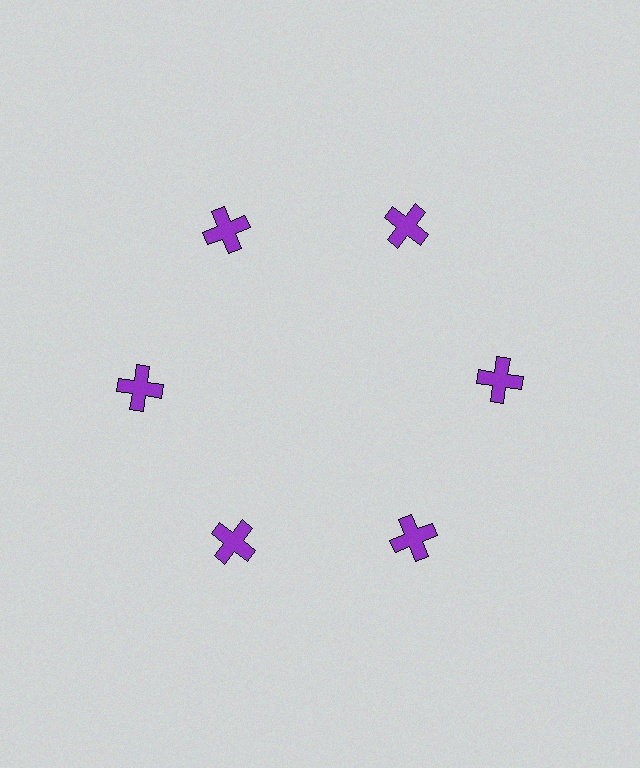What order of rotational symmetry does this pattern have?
This pattern has 6-fold rotational symmetry.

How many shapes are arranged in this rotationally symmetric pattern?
There are 6 shapes, arranged in 6 groups of 1.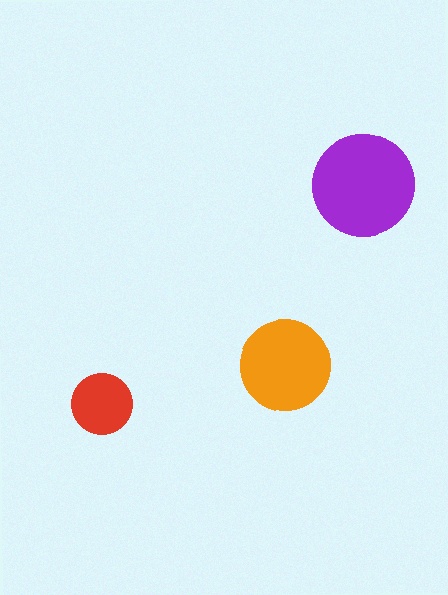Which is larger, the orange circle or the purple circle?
The purple one.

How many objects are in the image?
There are 3 objects in the image.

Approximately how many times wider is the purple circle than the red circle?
About 1.5 times wider.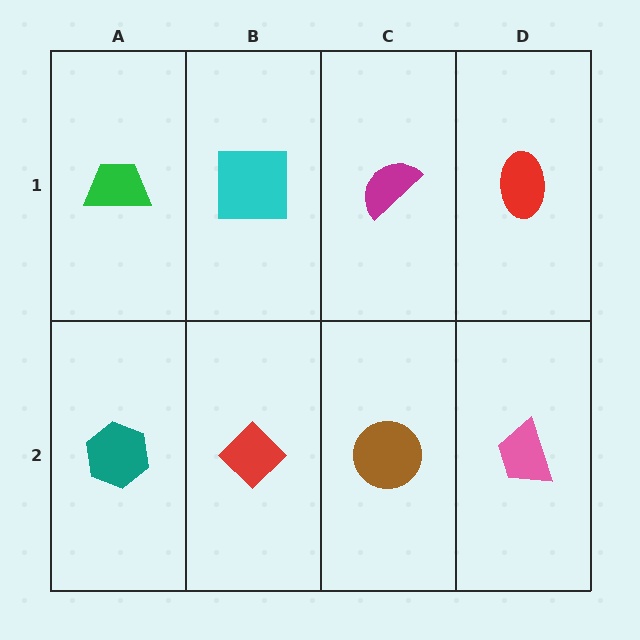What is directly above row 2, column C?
A magenta semicircle.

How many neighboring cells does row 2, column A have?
2.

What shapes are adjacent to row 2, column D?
A red ellipse (row 1, column D), a brown circle (row 2, column C).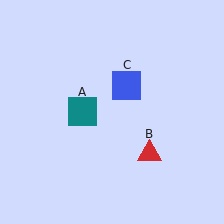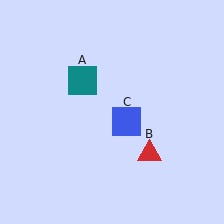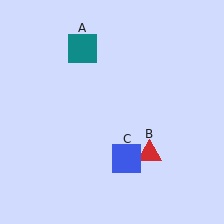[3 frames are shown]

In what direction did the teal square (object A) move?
The teal square (object A) moved up.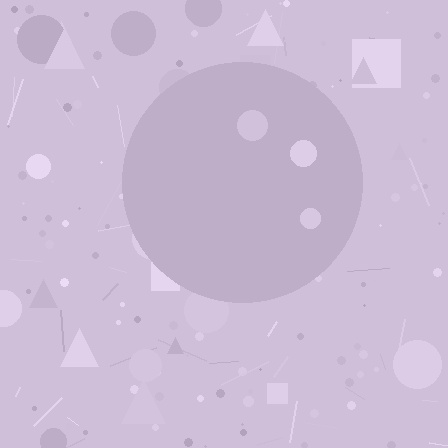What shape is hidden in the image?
A circle is hidden in the image.